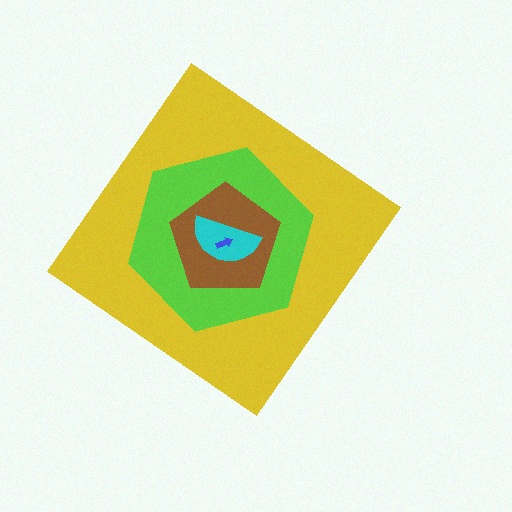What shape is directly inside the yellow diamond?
The lime hexagon.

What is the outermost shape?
The yellow diamond.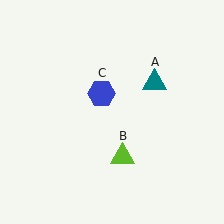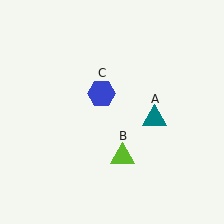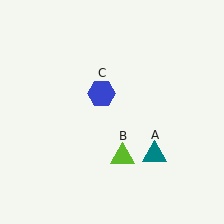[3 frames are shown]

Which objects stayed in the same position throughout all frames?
Lime triangle (object B) and blue hexagon (object C) remained stationary.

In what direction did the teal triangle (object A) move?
The teal triangle (object A) moved down.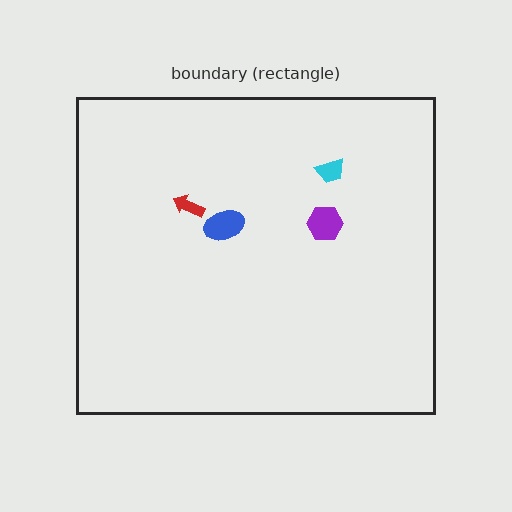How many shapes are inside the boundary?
4 inside, 0 outside.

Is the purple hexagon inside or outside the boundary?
Inside.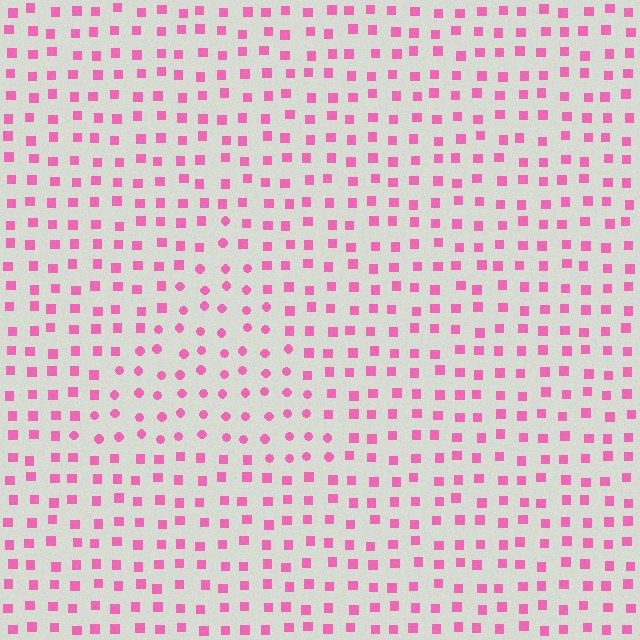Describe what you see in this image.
The image is filled with small pink elements arranged in a uniform grid. A triangle-shaped region contains circles, while the surrounding area contains squares. The boundary is defined purely by the change in element shape.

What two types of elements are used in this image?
The image uses circles inside the triangle region and squares outside it.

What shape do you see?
I see a triangle.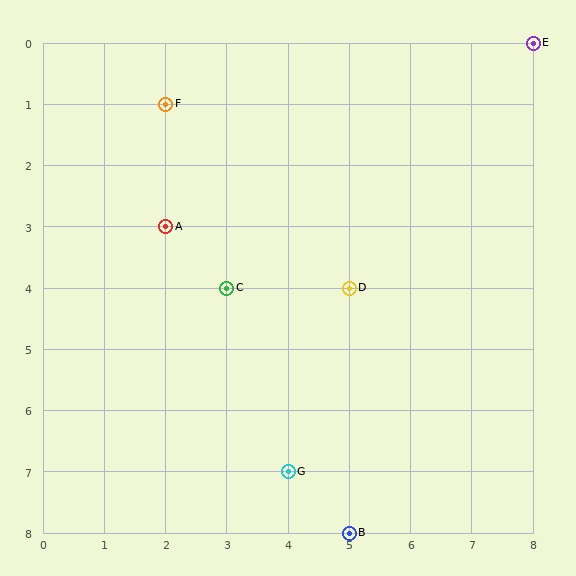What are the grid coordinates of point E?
Point E is at grid coordinates (8, 0).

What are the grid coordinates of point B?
Point B is at grid coordinates (5, 8).